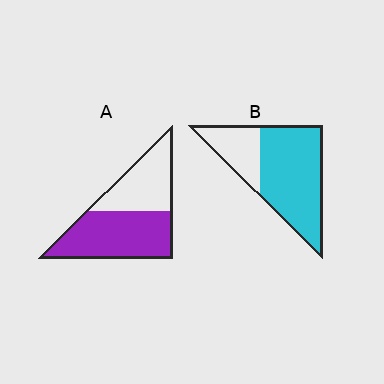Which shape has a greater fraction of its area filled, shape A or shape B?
Shape B.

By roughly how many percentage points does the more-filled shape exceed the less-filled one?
By roughly 10 percentage points (B over A).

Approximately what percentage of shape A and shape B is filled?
A is approximately 60% and B is approximately 70%.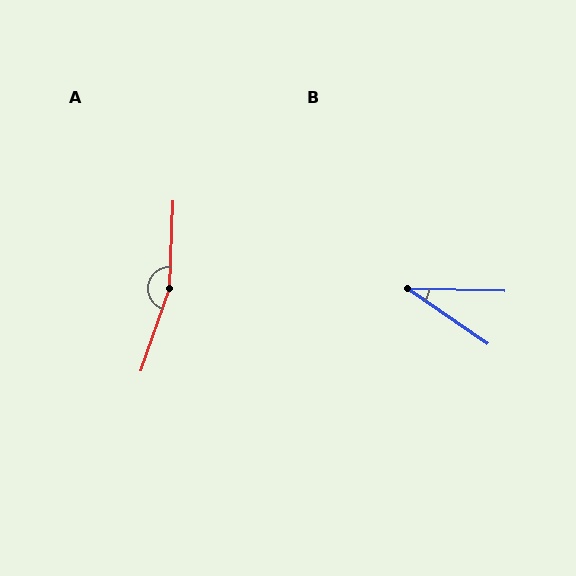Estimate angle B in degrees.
Approximately 33 degrees.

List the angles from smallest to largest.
B (33°), A (163°).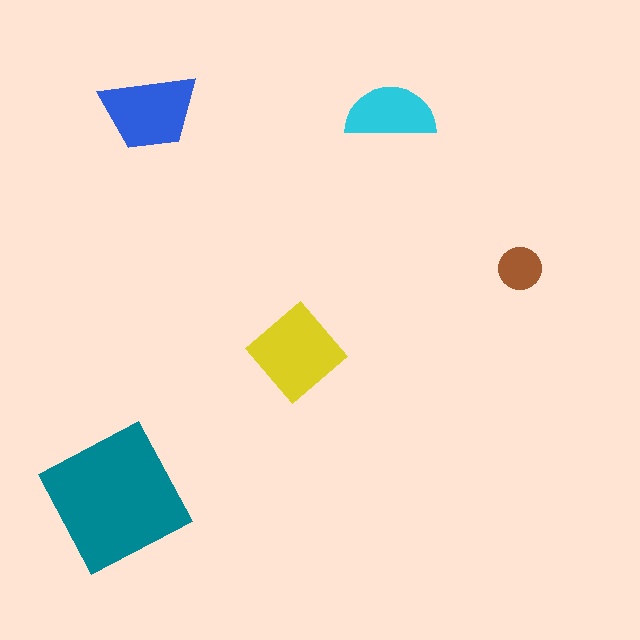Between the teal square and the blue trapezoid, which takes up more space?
The teal square.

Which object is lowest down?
The teal square is bottommost.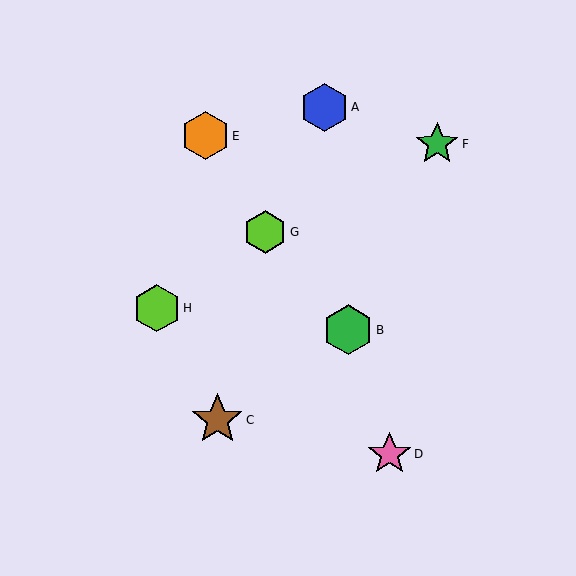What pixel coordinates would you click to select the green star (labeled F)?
Click at (437, 144) to select the green star F.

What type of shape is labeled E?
Shape E is an orange hexagon.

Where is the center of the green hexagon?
The center of the green hexagon is at (348, 330).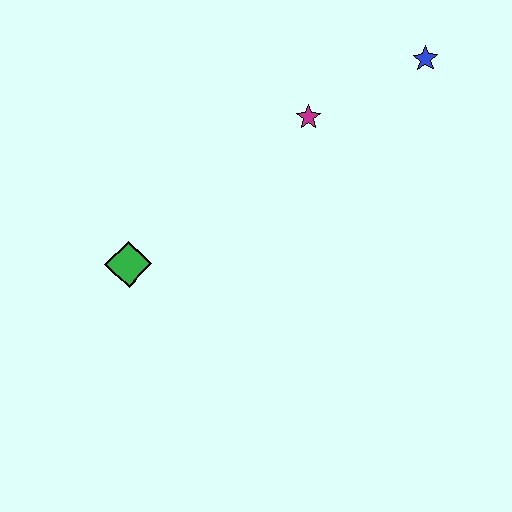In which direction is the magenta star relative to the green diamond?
The magenta star is to the right of the green diamond.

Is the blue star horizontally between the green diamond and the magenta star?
No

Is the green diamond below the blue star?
Yes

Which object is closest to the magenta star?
The blue star is closest to the magenta star.